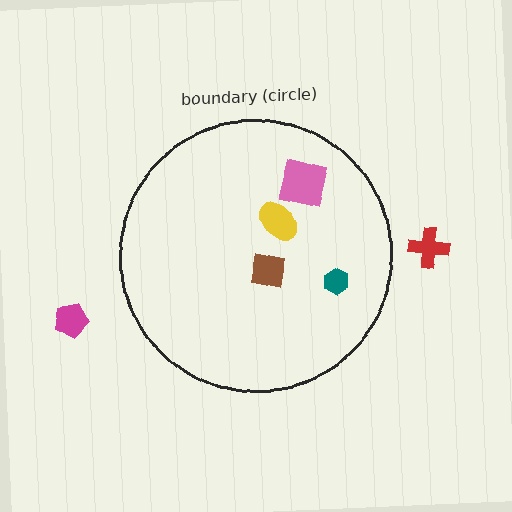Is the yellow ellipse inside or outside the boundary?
Inside.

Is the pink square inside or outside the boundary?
Inside.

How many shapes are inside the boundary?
4 inside, 2 outside.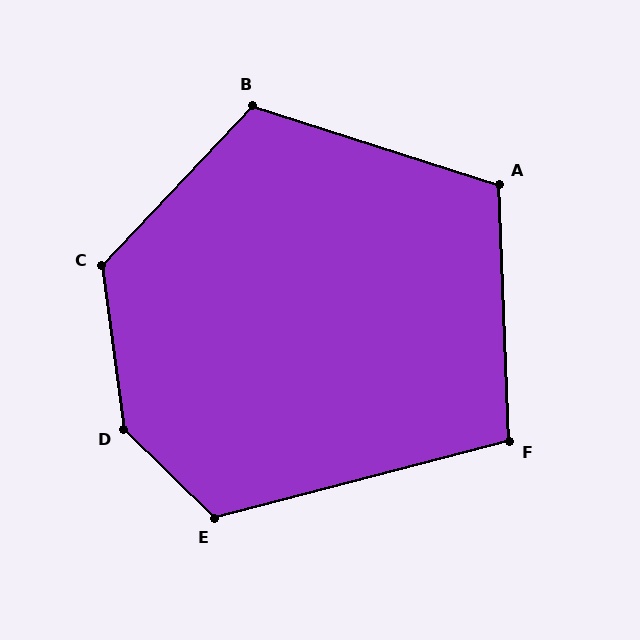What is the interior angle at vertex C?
Approximately 129 degrees (obtuse).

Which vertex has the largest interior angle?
D, at approximately 142 degrees.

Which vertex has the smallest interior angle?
F, at approximately 102 degrees.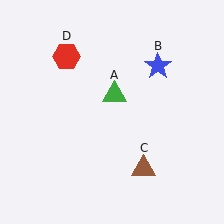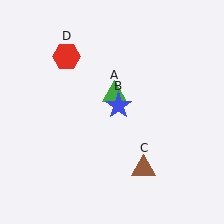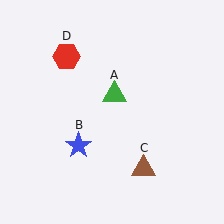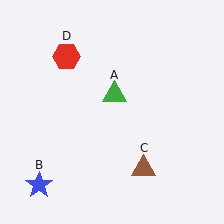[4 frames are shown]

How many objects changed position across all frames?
1 object changed position: blue star (object B).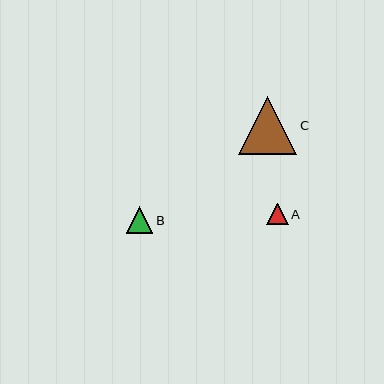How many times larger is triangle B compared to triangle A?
Triangle B is approximately 1.2 times the size of triangle A.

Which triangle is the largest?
Triangle C is the largest with a size of approximately 59 pixels.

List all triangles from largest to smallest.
From largest to smallest: C, B, A.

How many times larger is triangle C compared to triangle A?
Triangle C is approximately 2.7 times the size of triangle A.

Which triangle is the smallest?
Triangle A is the smallest with a size of approximately 22 pixels.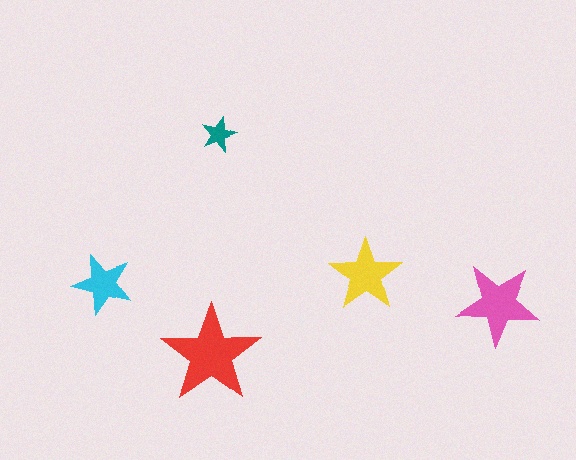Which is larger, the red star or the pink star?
The red one.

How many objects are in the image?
There are 5 objects in the image.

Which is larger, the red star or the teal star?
The red one.